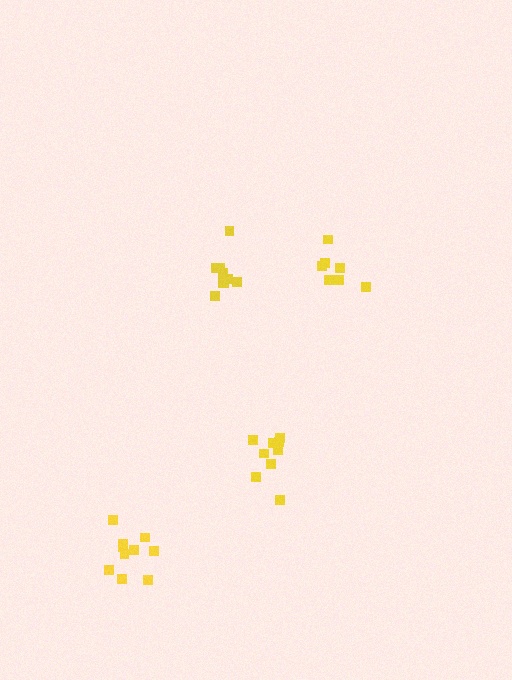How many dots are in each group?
Group 1: 10 dots, Group 2: 9 dots, Group 3: 7 dots, Group 4: 9 dots (35 total).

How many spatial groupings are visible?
There are 4 spatial groupings.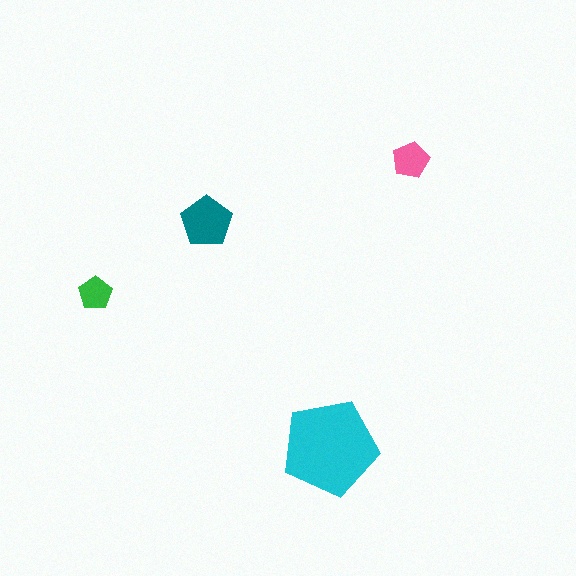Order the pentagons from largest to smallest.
the cyan one, the teal one, the pink one, the green one.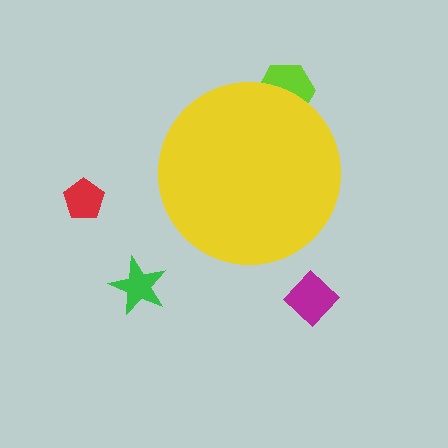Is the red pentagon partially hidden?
No, the red pentagon is fully visible.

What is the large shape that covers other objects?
A yellow circle.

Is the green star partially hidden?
No, the green star is fully visible.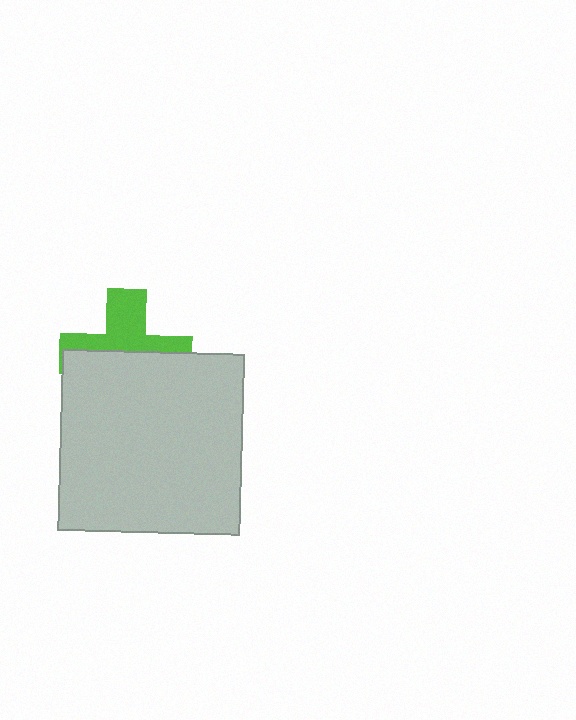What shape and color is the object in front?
The object in front is a light gray square.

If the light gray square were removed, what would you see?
You would see the complete lime cross.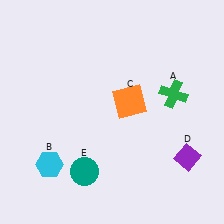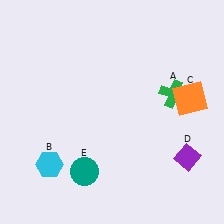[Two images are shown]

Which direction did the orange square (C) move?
The orange square (C) moved right.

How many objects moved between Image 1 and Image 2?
1 object moved between the two images.